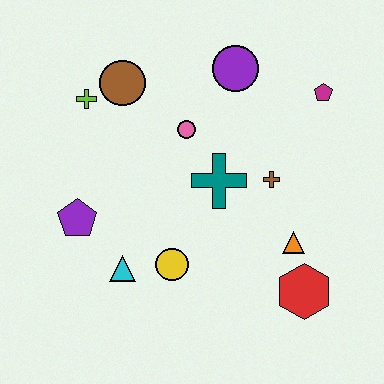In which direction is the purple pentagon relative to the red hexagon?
The purple pentagon is to the left of the red hexagon.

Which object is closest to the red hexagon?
The orange triangle is closest to the red hexagon.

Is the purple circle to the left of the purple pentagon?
No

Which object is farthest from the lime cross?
The red hexagon is farthest from the lime cross.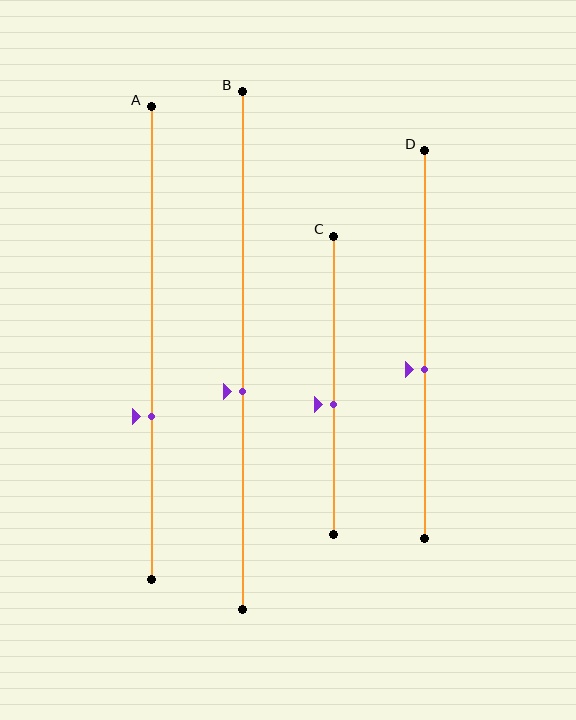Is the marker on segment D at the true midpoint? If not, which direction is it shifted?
No, the marker on segment D is shifted downward by about 6% of the segment length.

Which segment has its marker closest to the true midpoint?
Segment D has its marker closest to the true midpoint.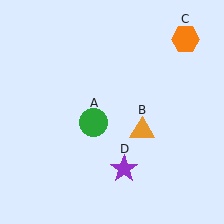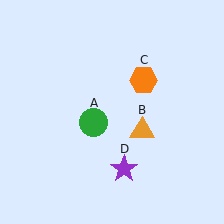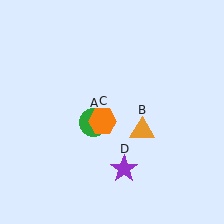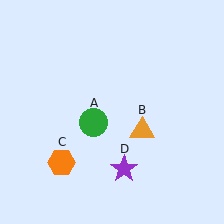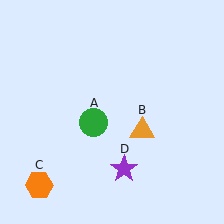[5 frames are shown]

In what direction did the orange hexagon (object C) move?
The orange hexagon (object C) moved down and to the left.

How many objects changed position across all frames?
1 object changed position: orange hexagon (object C).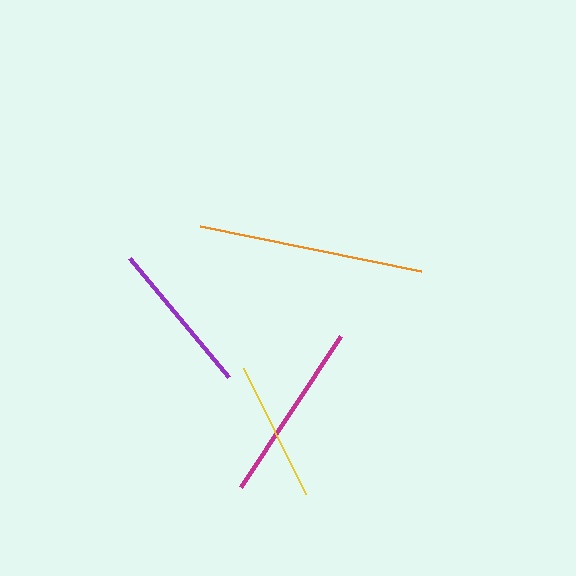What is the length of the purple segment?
The purple segment is approximately 155 pixels long.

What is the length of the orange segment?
The orange segment is approximately 226 pixels long.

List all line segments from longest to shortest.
From longest to shortest: orange, magenta, purple, yellow.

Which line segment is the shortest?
The yellow line is the shortest at approximately 140 pixels.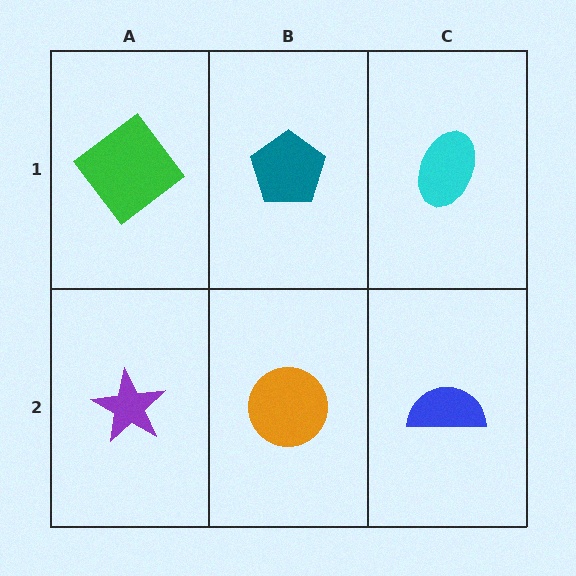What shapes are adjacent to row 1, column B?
An orange circle (row 2, column B), a green diamond (row 1, column A), a cyan ellipse (row 1, column C).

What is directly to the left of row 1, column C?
A teal pentagon.